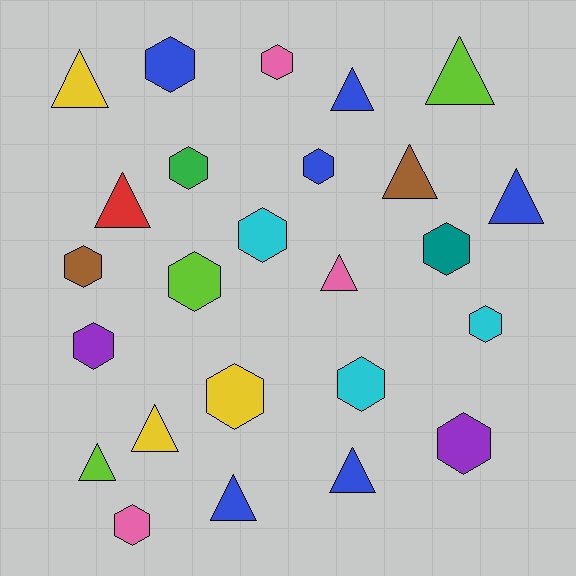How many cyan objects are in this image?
There are 3 cyan objects.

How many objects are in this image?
There are 25 objects.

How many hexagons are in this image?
There are 14 hexagons.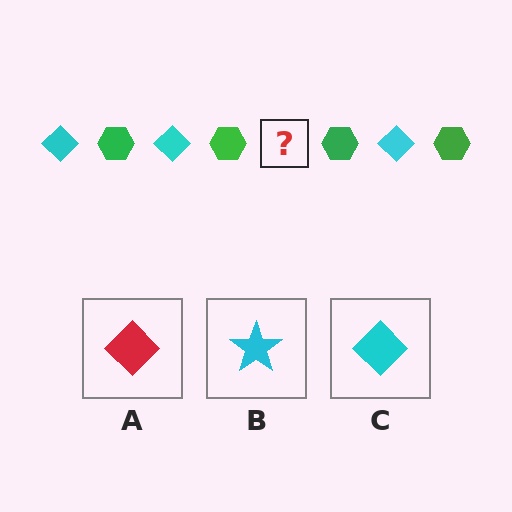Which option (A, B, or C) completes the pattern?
C.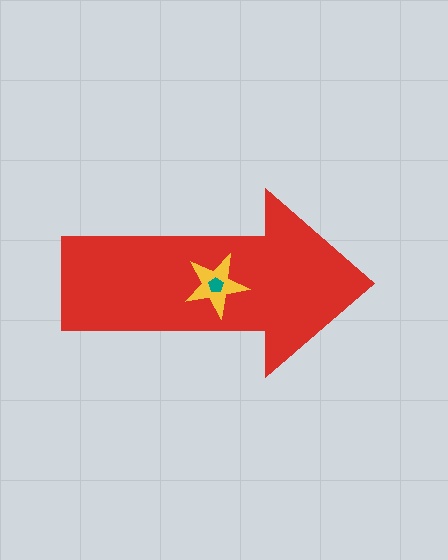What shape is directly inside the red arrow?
The yellow star.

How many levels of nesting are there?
3.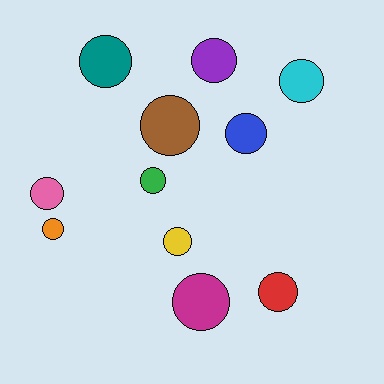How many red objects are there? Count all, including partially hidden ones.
There is 1 red object.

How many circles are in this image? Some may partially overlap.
There are 11 circles.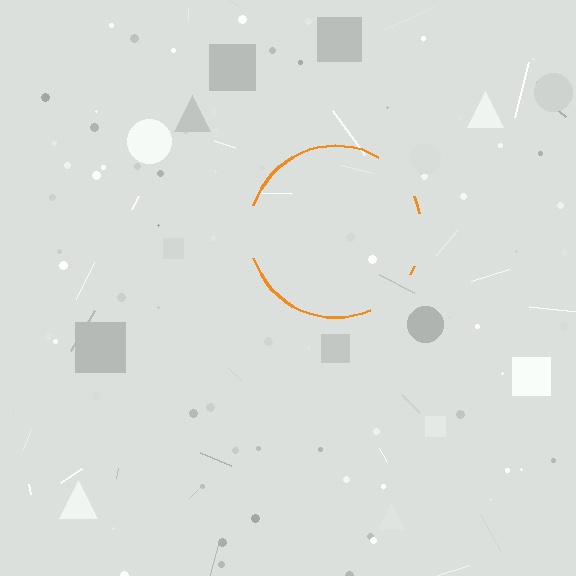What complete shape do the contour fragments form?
The contour fragments form a circle.